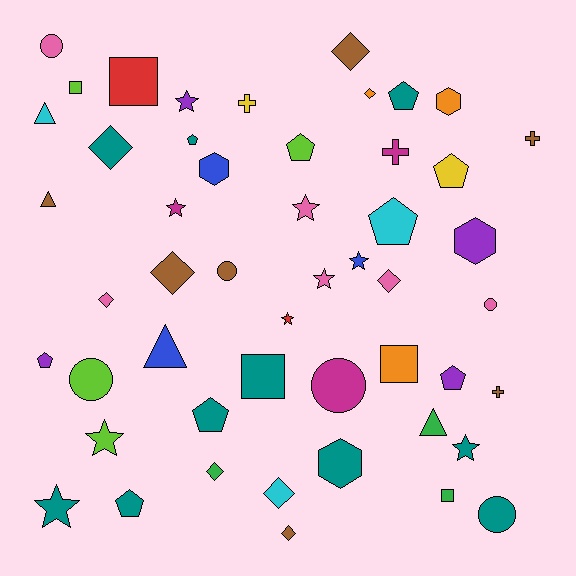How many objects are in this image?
There are 50 objects.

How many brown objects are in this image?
There are 7 brown objects.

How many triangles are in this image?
There are 4 triangles.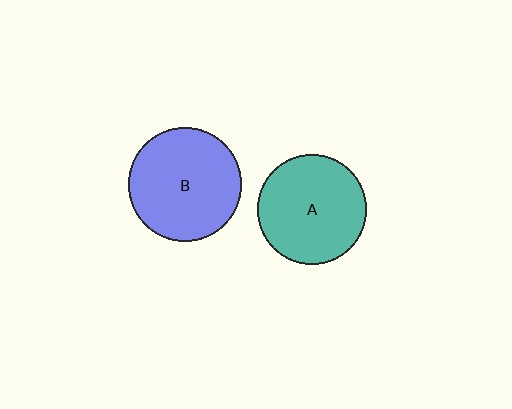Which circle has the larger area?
Circle B (blue).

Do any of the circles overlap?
No, none of the circles overlap.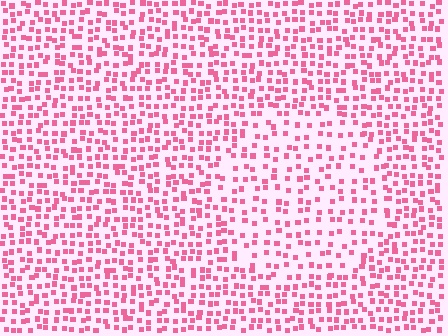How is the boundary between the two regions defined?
The boundary is defined by a change in element density (approximately 1.6x ratio). All elements are the same color, size, and shape.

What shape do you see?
I see a circle.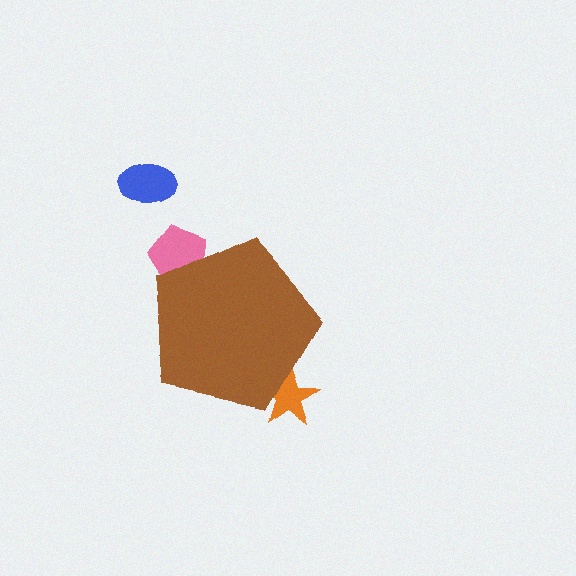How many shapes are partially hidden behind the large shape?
2 shapes are partially hidden.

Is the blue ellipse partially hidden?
No, the blue ellipse is fully visible.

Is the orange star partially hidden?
Yes, the orange star is partially hidden behind the brown pentagon.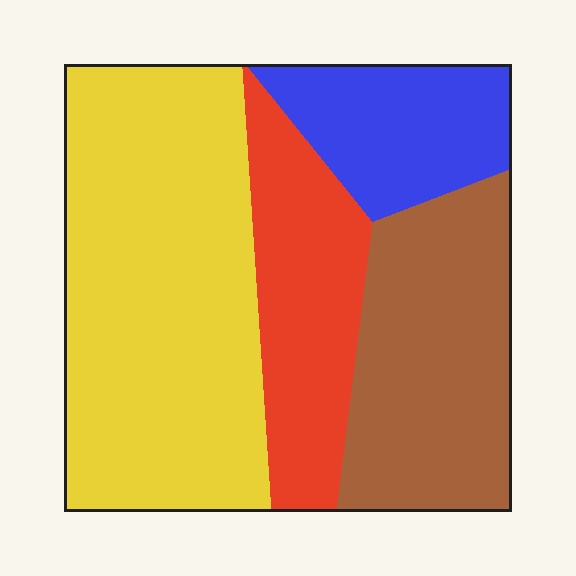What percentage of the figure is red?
Red covers 18% of the figure.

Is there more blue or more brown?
Brown.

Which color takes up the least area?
Blue, at roughly 15%.